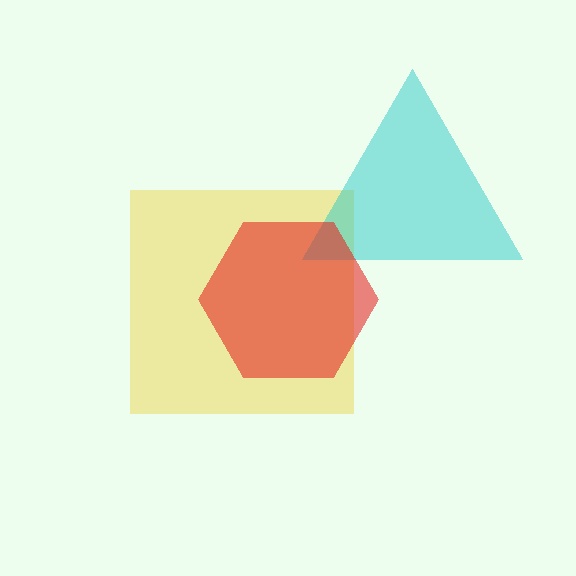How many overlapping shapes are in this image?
There are 3 overlapping shapes in the image.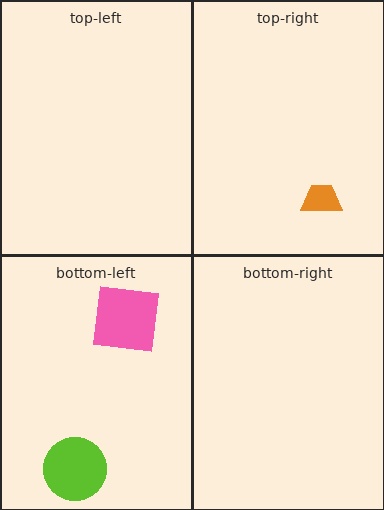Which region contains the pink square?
The bottom-left region.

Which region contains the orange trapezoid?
The top-right region.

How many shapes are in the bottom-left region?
2.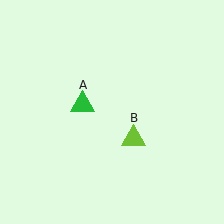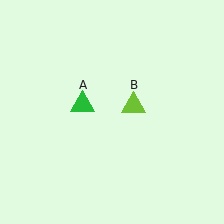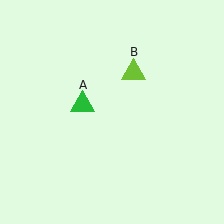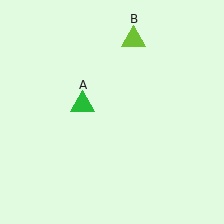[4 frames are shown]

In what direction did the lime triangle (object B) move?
The lime triangle (object B) moved up.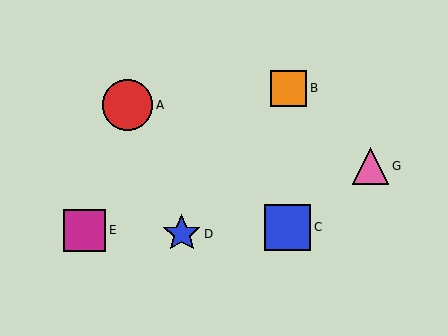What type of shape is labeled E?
Shape E is a magenta square.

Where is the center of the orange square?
The center of the orange square is at (288, 88).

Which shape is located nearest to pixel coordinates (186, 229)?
The blue star (labeled D) at (182, 234) is nearest to that location.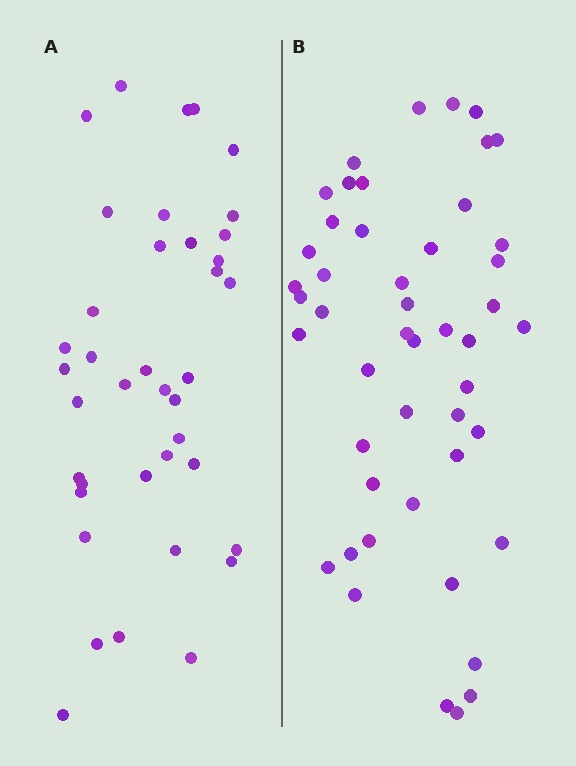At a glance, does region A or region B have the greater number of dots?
Region B (the right region) has more dots.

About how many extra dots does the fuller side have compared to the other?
Region B has roughly 8 or so more dots than region A.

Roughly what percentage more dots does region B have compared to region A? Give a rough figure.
About 25% more.